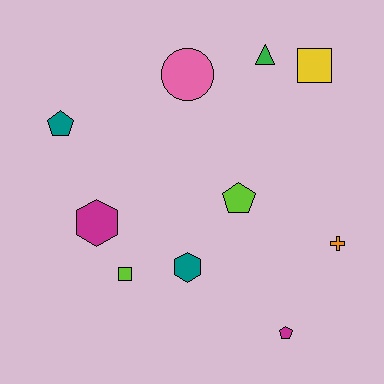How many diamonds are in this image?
There are no diamonds.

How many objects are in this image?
There are 10 objects.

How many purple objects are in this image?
There are no purple objects.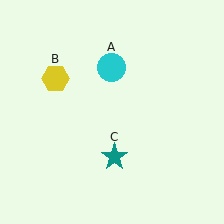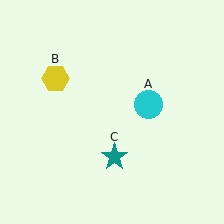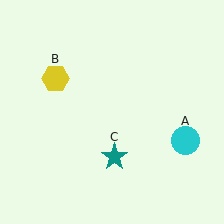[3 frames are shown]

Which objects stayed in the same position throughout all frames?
Yellow hexagon (object B) and teal star (object C) remained stationary.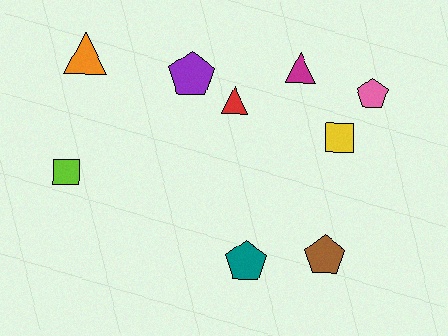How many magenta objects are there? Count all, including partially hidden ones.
There is 1 magenta object.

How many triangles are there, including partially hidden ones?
There are 3 triangles.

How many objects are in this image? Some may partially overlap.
There are 9 objects.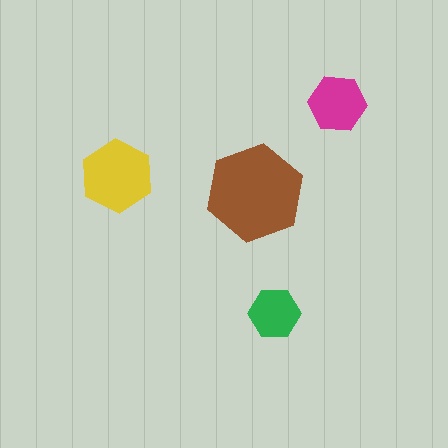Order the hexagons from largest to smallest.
the brown one, the yellow one, the magenta one, the green one.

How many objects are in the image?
There are 4 objects in the image.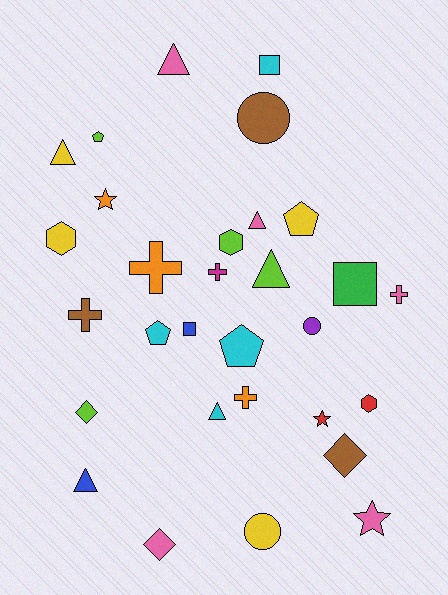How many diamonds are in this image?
There are 3 diamonds.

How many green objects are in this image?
There is 1 green object.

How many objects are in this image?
There are 30 objects.